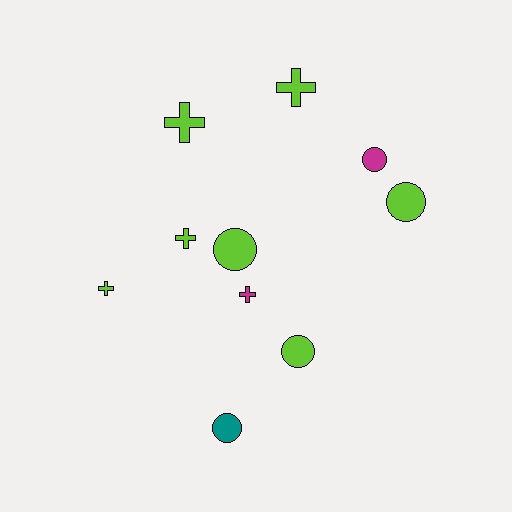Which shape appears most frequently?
Circle, with 5 objects.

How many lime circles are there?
There are 3 lime circles.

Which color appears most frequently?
Lime, with 7 objects.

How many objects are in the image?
There are 10 objects.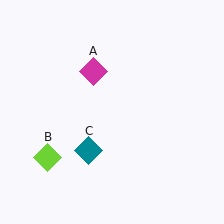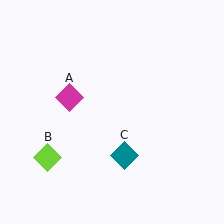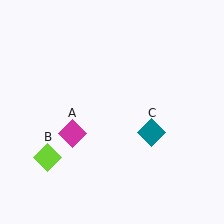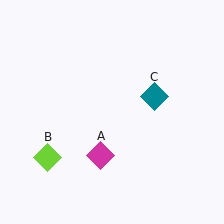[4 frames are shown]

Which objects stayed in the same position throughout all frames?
Lime diamond (object B) remained stationary.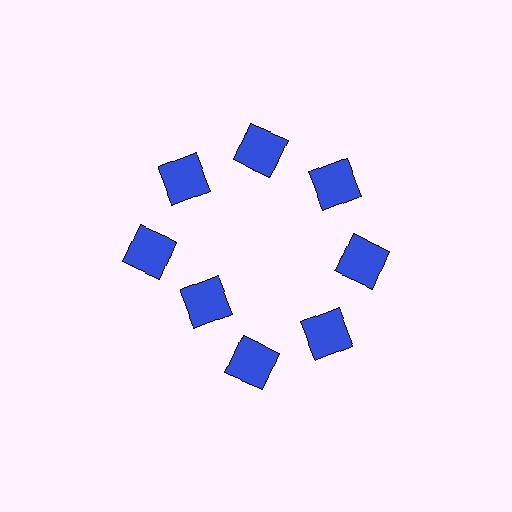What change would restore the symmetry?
The symmetry would be restored by moving it outward, back onto the ring so that all 8 squares sit at equal angles and equal distance from the center.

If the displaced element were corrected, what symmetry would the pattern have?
It would have 8-fold rotational symmetry — the pattern would map onto itself every 45 degrees.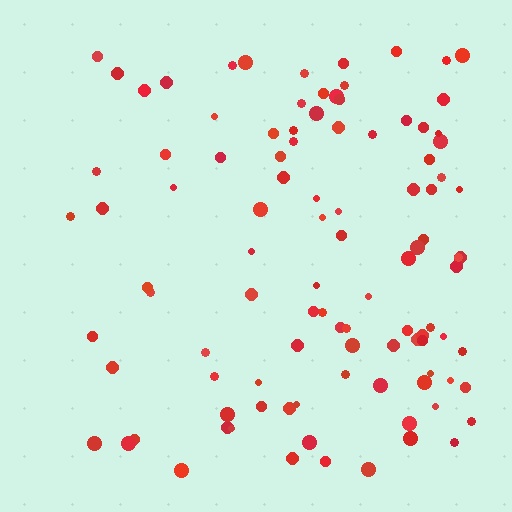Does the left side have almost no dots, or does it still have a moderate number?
Still a moderate number, just noticeably fewer than the right.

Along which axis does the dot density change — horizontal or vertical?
Horizontal.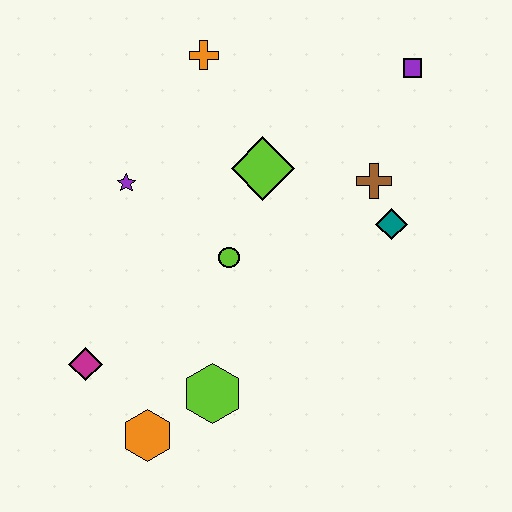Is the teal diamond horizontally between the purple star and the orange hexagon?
No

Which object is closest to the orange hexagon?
The lime hexagon is closest to the orange hexagon.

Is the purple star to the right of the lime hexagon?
No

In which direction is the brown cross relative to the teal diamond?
The brown cross is above the teal diamond.